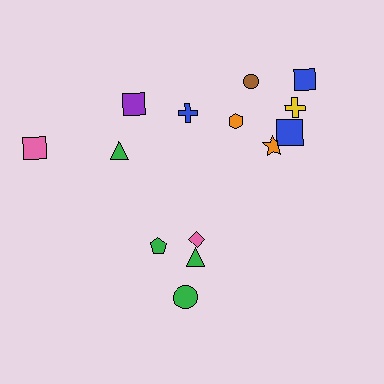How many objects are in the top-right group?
There are 7 objects.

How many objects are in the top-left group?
There are 3 objects.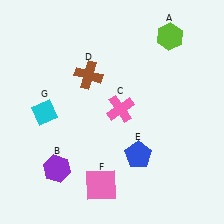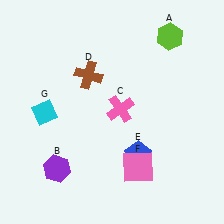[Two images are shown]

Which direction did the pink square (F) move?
The pink square (F) moved right.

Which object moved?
The pink square (F) moved right.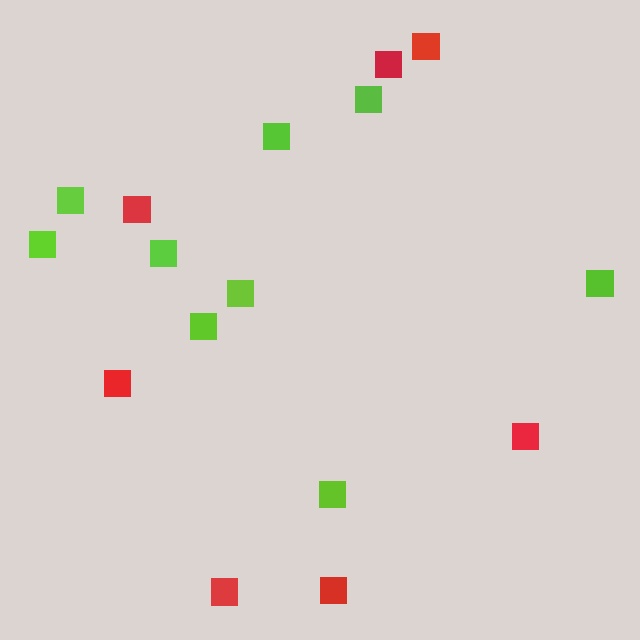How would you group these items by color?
There are 2 groups: one group of red squares (7) and one group of lime squares (9).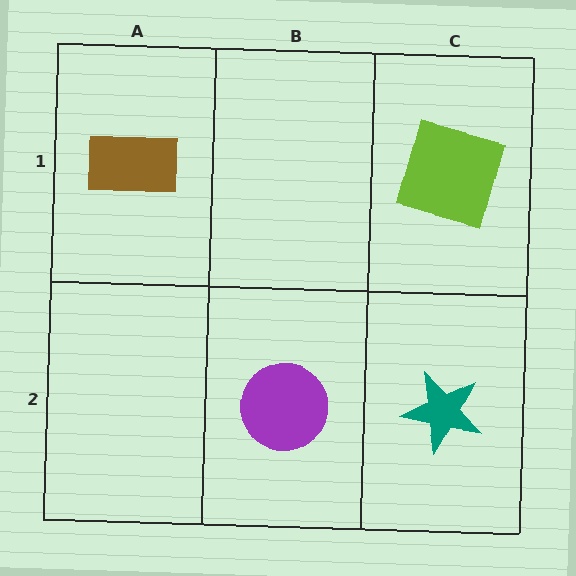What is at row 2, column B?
A purple circle.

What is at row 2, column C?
A teal star.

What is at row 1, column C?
A lime square.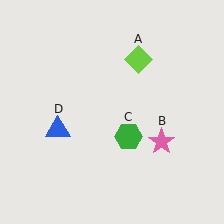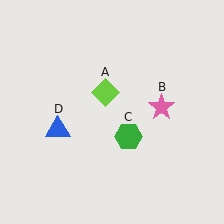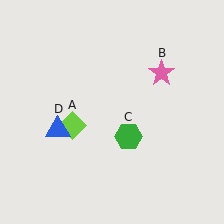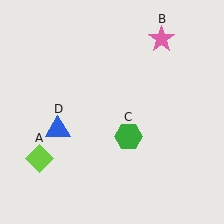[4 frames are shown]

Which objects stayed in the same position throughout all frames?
Green hexagon (object C) and blue triangle (object D) remained stationary.